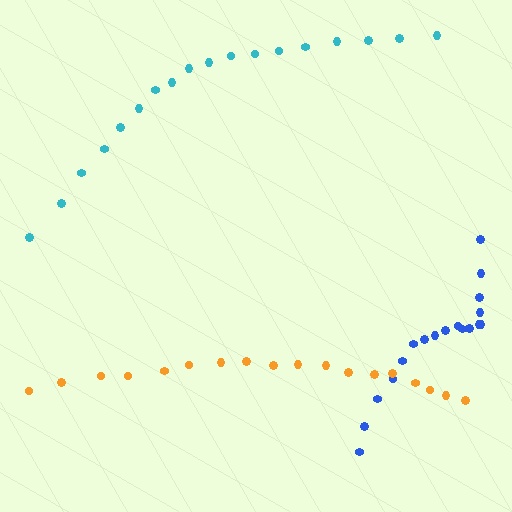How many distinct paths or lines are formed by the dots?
There are 3 distinct paths.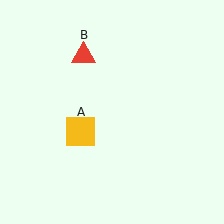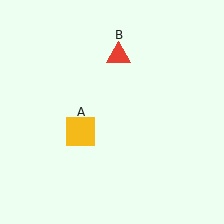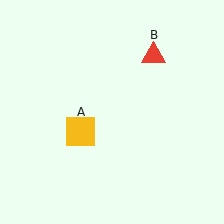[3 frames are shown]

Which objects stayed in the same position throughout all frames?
Yellow square (object A) remained stationary.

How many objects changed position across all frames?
1 object changed position: red triangle (object B).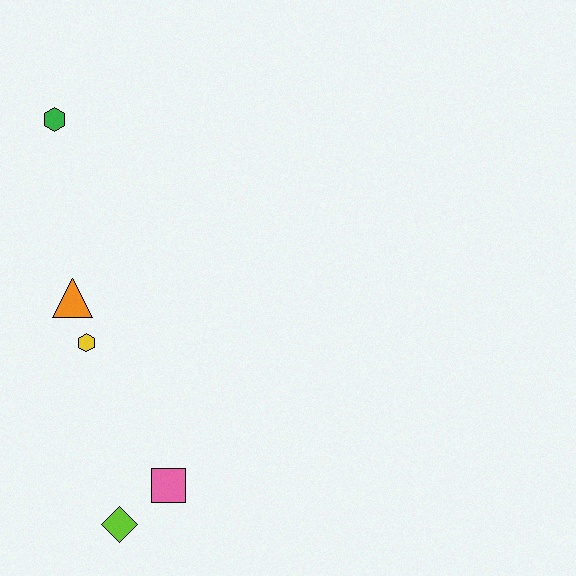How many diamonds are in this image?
There is 1 diamond.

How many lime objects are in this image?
There is 1 lime object.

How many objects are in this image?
There are 5 objects.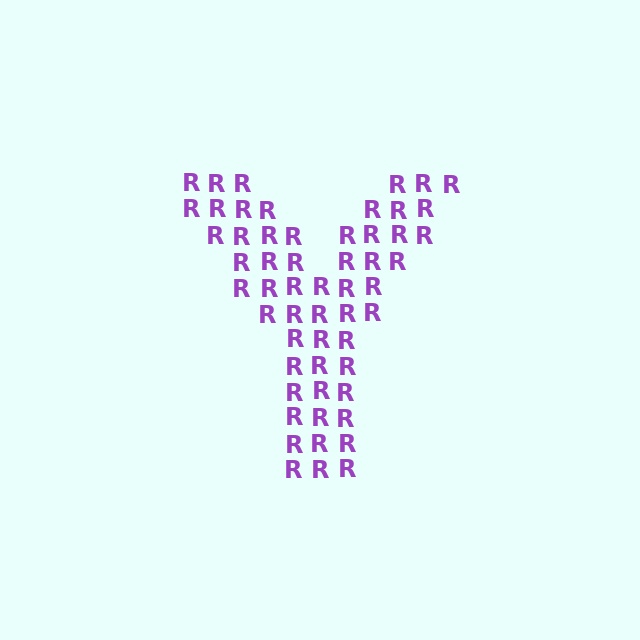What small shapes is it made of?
It is made of small letter R's.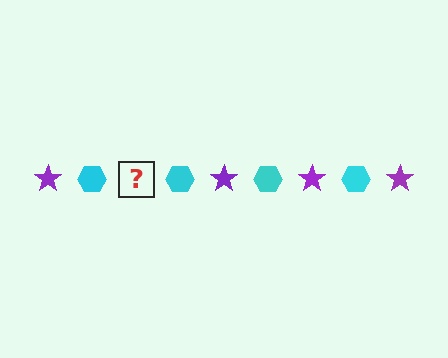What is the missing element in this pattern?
The missing element is a purple star.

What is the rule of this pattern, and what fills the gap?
The rule is that the pattern alternates between purple star and cyan hexagon. The gap should be filled with a purple star.